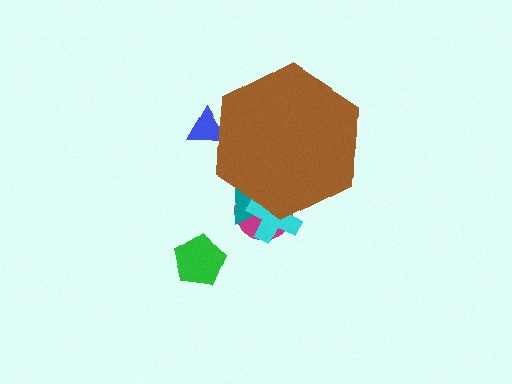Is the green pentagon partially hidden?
No, the green pentagon is fully visible.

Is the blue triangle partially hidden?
Yes, the blue triangle is partially hidden behind the brown hexagon.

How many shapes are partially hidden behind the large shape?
4 shapes are partially hidden.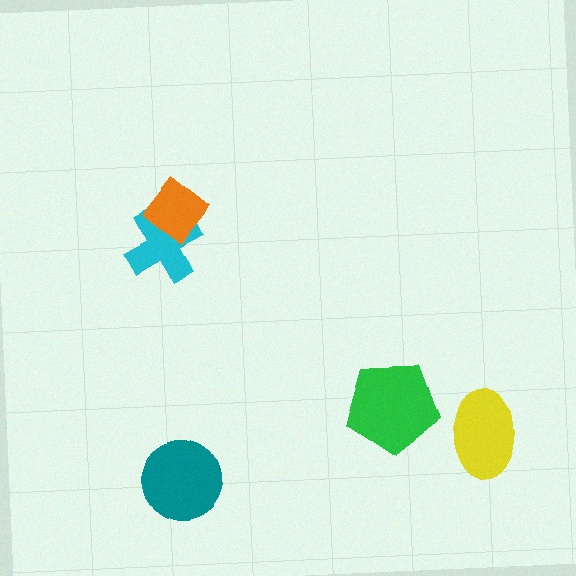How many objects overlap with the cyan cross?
1 object overlaps with the cyan cross.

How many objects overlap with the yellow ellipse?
0 objects overlap with the yellow ellipse.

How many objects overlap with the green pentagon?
0 objects overlap with the green pentagon.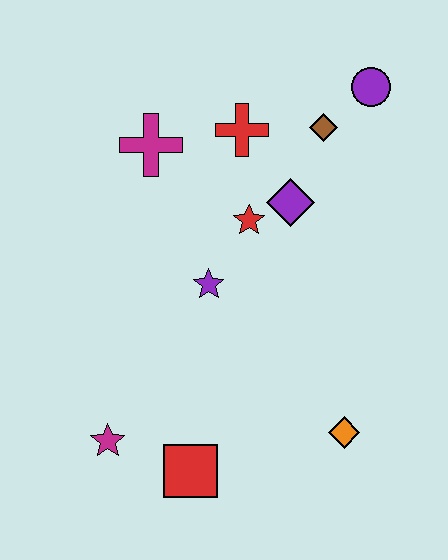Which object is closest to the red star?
The purple diamond is closest to the red star.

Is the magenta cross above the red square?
Yes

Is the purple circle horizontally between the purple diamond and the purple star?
No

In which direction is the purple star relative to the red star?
The purple star is below the red star.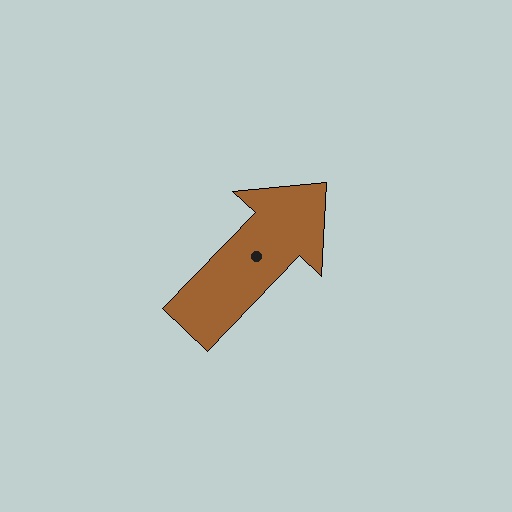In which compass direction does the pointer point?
Northeast.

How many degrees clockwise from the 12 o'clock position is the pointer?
Approximately 44 degrees.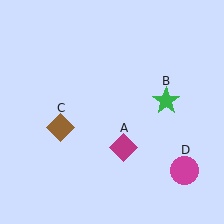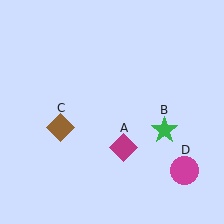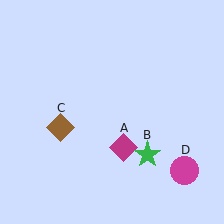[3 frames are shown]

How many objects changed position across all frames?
1 object changed position: green star (object B).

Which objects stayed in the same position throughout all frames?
Magenta diamond (object A) and brown diamond (object C) and magenta circle (object D) remained stationary.